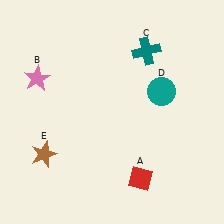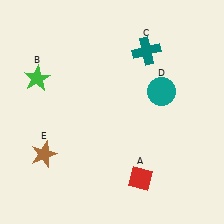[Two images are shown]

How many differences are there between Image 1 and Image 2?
There is 1 difference between the two images.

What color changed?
The star (B) changed from pink in Image 1 to green in Image 2.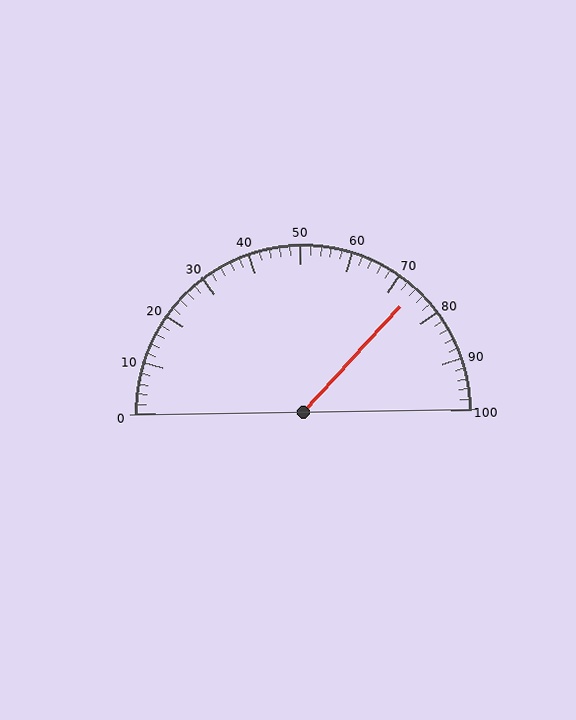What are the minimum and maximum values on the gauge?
The gauge ranges from 0 to 100.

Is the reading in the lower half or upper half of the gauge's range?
The reading is in the upper half of the range (0 to 100).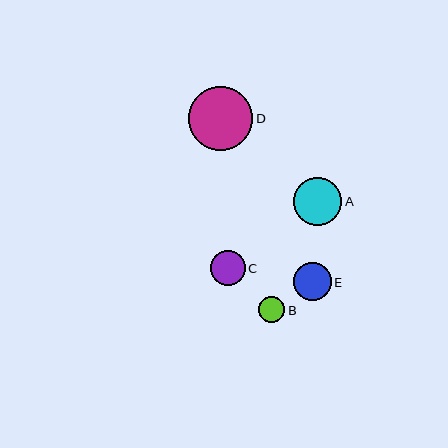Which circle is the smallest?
Circle B is the smallest with a size of approximately 26 pixels.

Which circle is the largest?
Circle D is the largest with a size of approximately 64 pixels.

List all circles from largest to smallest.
From largest to smallest: D, A, E, C, B.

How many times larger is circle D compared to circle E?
Circle D is approximately 1.7 times the size of circle E.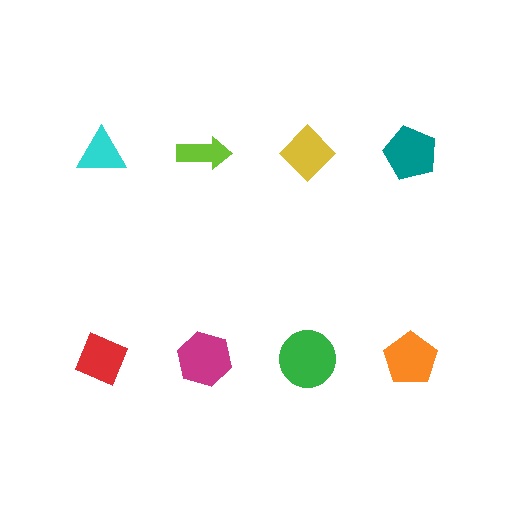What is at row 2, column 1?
A red diamond.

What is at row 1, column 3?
A yellow diamond.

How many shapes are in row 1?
4 shapes.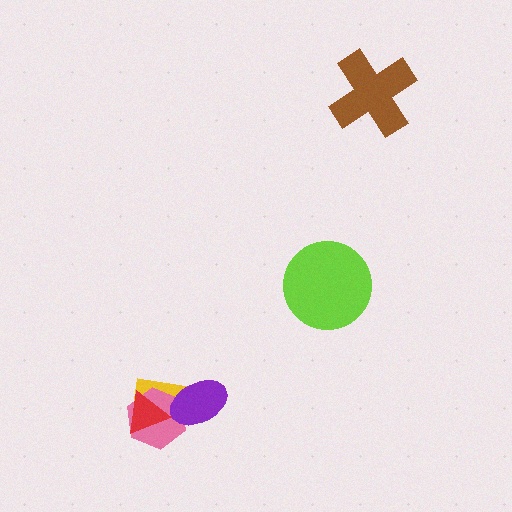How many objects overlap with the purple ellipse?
2 objects overlap with the purple ellipse.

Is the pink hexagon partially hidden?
Yes, it is partially covered by another shape.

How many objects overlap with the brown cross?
0 objects overlap with the brown cross.